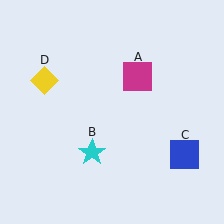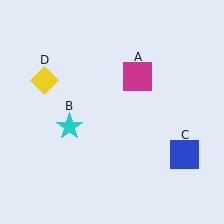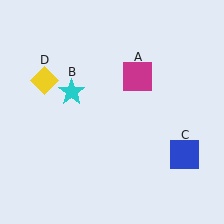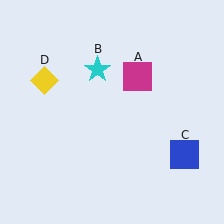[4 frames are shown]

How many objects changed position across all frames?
1 object changed position: cyan star (object B).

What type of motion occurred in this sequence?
The cyan star (object B) rotated clockwise around the center of the scene.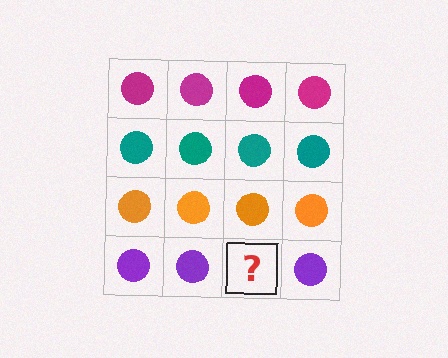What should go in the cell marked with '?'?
The missing cell should contain a purple circle.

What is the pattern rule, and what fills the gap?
The rule is that each row has a consistent color. The gap should be filled with a purple circle.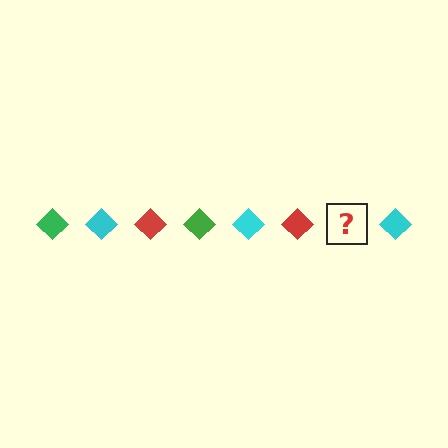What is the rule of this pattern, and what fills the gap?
The rule is that the pattern cycles through green, cyan, red diamonds. The gap should be filled with a green diamond.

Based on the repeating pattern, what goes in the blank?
The blank should be a green diamond.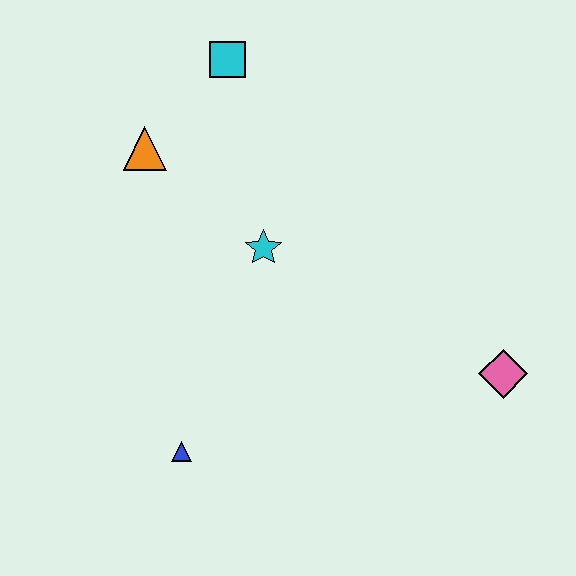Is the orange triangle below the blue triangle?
No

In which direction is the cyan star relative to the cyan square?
The cyan star is below the cyan square.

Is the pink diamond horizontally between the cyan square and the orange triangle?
No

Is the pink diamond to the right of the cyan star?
Yes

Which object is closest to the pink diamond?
The cyan star is closest to the pink diamond.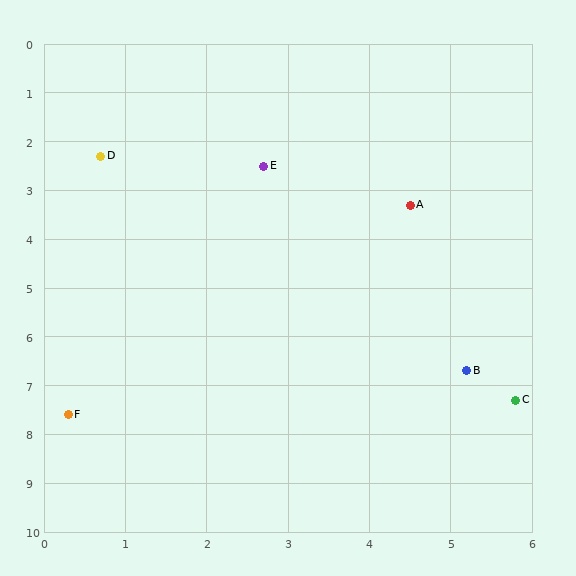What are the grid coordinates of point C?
Point C is at approximately (5.8, 7.3).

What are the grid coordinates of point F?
Point F is at approximately (0.3, 7.6).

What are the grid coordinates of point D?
Point D is at approximately (0.7, 2.3).